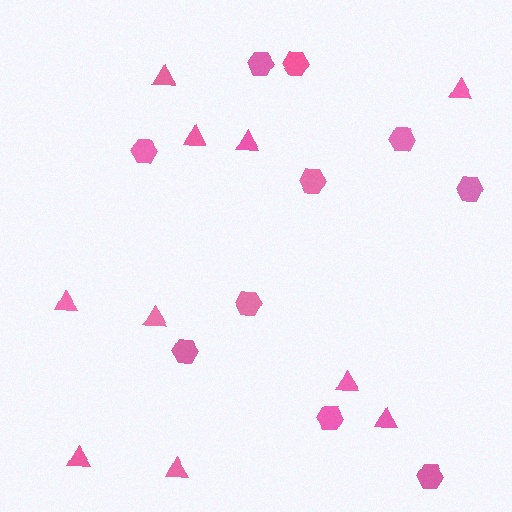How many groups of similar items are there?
There are 2 groups: one group of triangles (10) and one group of hexagons (10).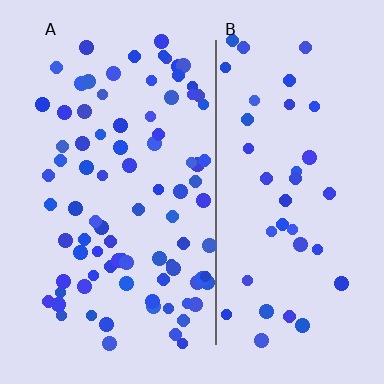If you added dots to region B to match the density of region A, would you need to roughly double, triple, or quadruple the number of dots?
Approximately double.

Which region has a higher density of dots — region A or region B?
A (the left).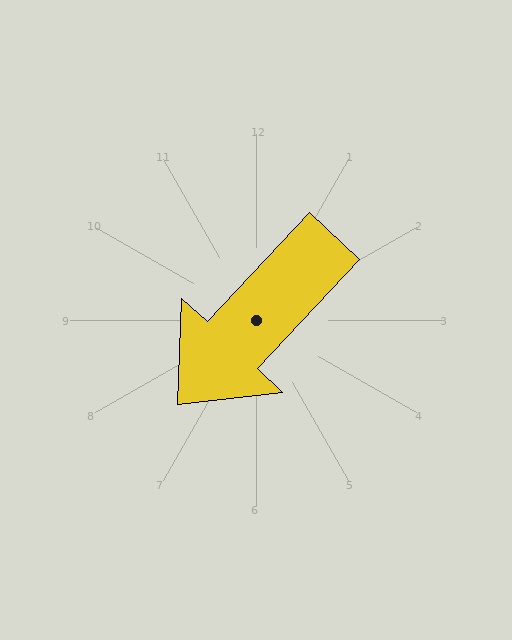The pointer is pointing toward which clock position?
Roughly 7 o'clock.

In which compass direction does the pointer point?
Southwest.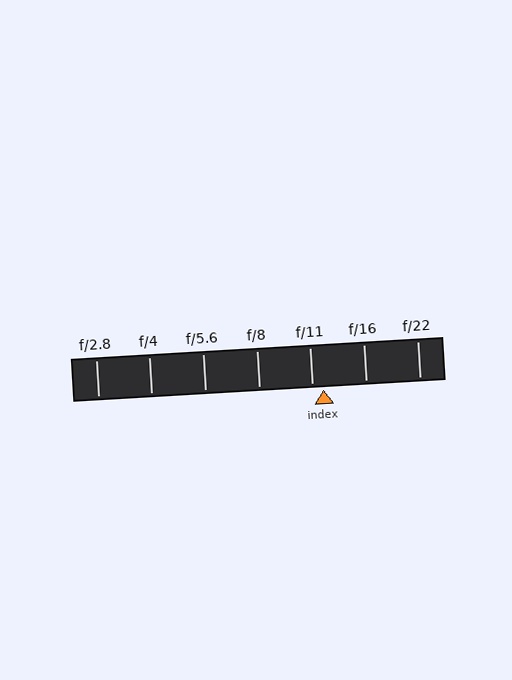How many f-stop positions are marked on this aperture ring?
There are 7 f-stop positions marked.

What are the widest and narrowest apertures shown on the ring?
The widest aperture shown is f/2.8 and the narrowest is f/22.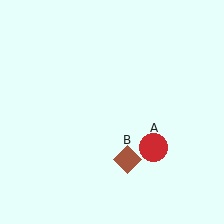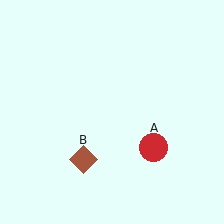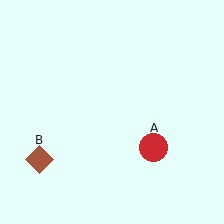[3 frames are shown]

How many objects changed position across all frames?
1 object changed position: brown diamond (object B).